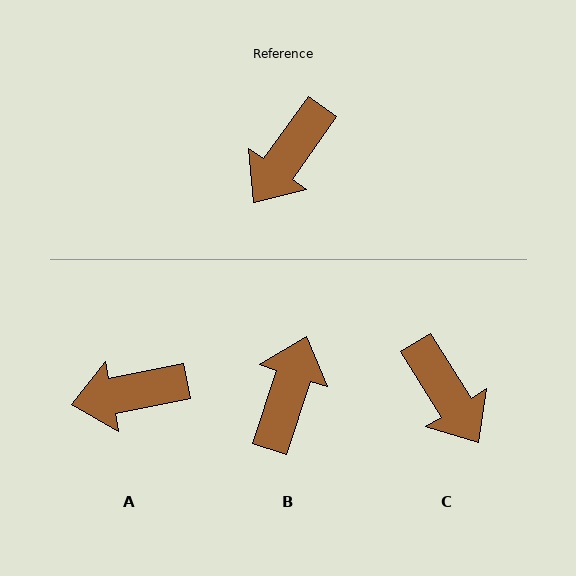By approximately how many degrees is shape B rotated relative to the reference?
Approximately 162 degrees clockwise.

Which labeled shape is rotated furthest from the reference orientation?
B, about 162 degrees away.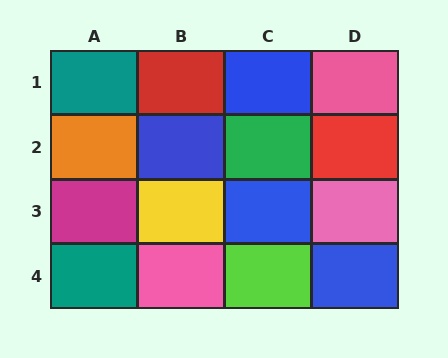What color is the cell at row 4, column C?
Lime.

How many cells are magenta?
1 cell is magenta.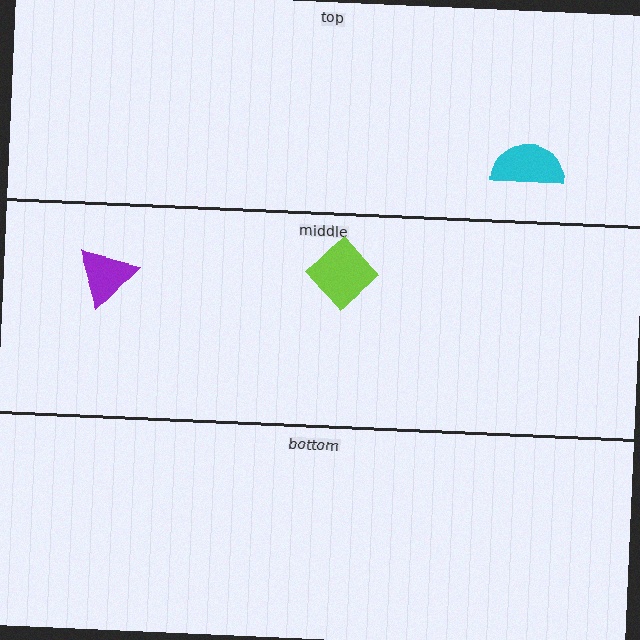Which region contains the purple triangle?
The middle region.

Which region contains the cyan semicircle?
The top region.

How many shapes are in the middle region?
2.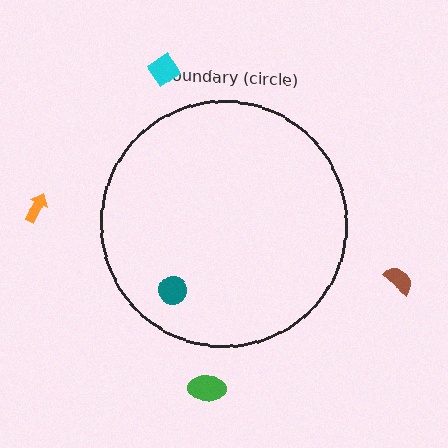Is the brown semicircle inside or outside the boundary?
Outside.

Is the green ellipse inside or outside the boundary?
Outside.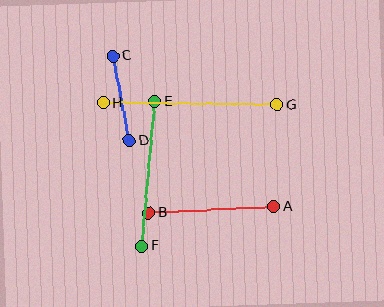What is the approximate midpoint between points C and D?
The midpoint is at approximately (121, 98) pixels.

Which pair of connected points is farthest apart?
Points G and H are farthest apart.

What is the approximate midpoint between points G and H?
The midpoint is at approximately (190, 104) pixels.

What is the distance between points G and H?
The distance is approximately 174 pixels.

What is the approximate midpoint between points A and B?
The midpoint is at approximately (211, 210) pixels.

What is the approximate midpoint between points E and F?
The midpoint is at approximately (148, 174) pixels.